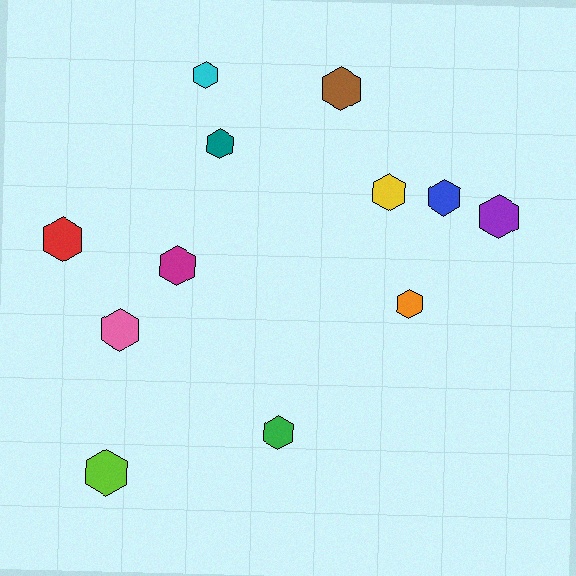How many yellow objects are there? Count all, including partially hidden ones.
There is 1 yellow object.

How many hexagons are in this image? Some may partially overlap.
There are 12 hexagons.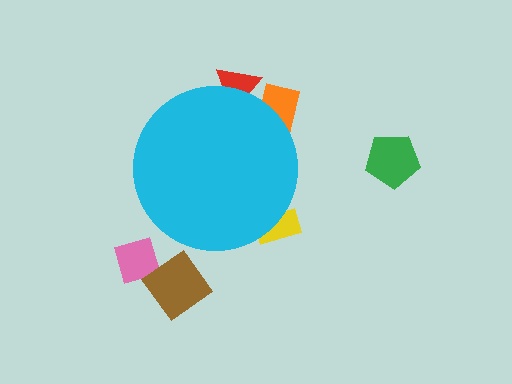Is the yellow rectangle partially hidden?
Yes, the yellow rectangle is partially hidden behind the cyan circle.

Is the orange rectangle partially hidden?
Yes, the orange rectangle is partially hidden behind the cyan circle.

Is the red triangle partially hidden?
Yes, the red triangle is partially hidden behind the cyan circle.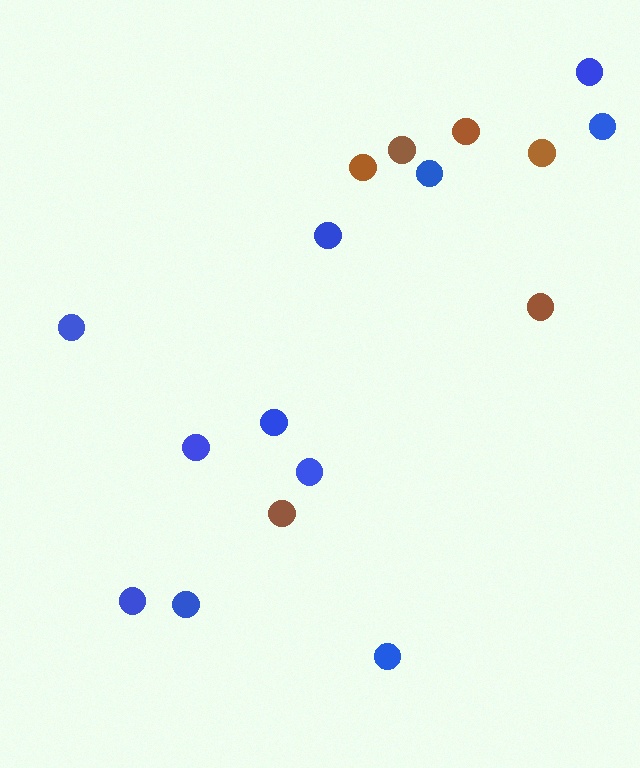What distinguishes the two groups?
There are 2 groups: one group of brown circles (6) and one group of blue circles (11).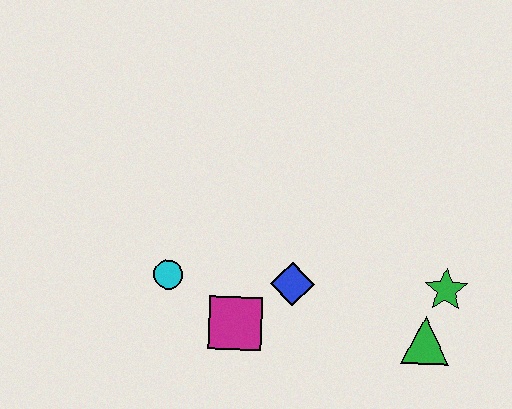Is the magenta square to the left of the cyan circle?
No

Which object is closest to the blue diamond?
The magenta square is closest to the blue diamond.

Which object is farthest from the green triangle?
The cyan circle is farthest from the green triangle.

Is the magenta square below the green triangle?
No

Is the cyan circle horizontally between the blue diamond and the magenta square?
No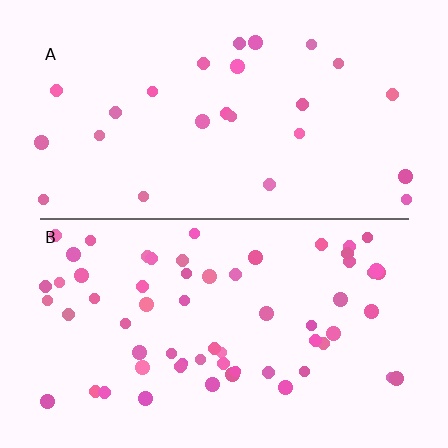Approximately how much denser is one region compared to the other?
Approximately 2.4× — region B over region A.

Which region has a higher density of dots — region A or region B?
B (the bottom).